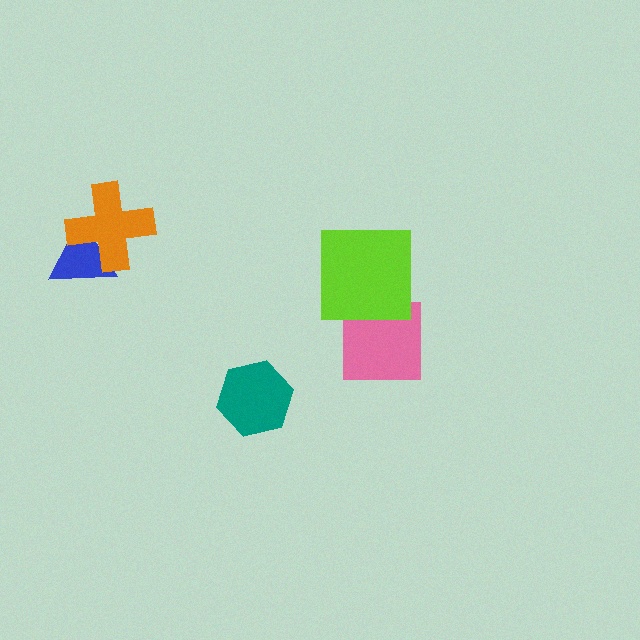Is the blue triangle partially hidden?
Yes, it is partially covered by another shape.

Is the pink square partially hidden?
Yes, it is partially covered by another shape.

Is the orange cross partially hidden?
No, no other shape covers it.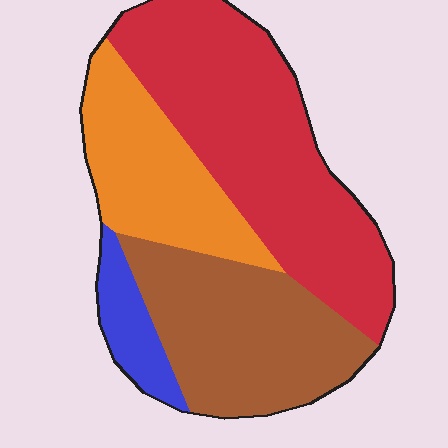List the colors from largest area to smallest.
From largest to smallest: red, brown, orange, blue.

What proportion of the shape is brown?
Brown takes up about one quarter (1/4) of the shape.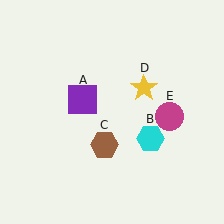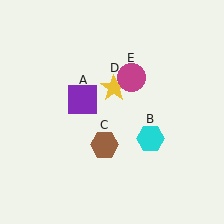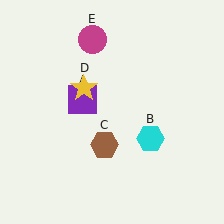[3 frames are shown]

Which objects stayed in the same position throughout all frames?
Purple square (object A) and cyan hexagon (object B) and brown hexagon (object C) remained stationary.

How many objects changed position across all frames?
2 objects changed position: yellow star (object D), magenta circle (object E).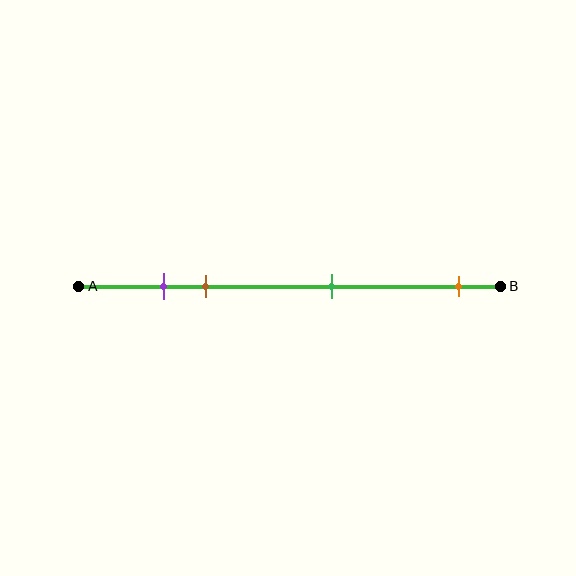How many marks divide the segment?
There are 4 marks dividing the segment.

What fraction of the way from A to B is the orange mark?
The orange mark is approximately 90% (0.9) of the way from A to B.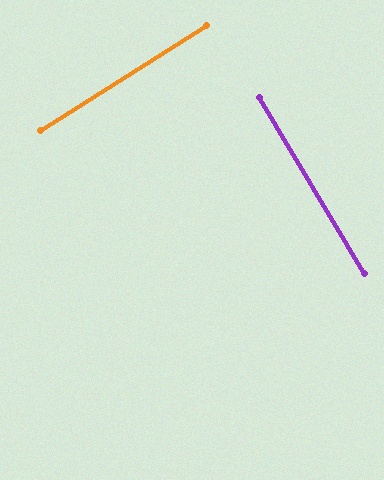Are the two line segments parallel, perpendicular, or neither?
Perpendicular — they meet at approximately 89°.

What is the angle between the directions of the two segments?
Approximately 89 degrees.